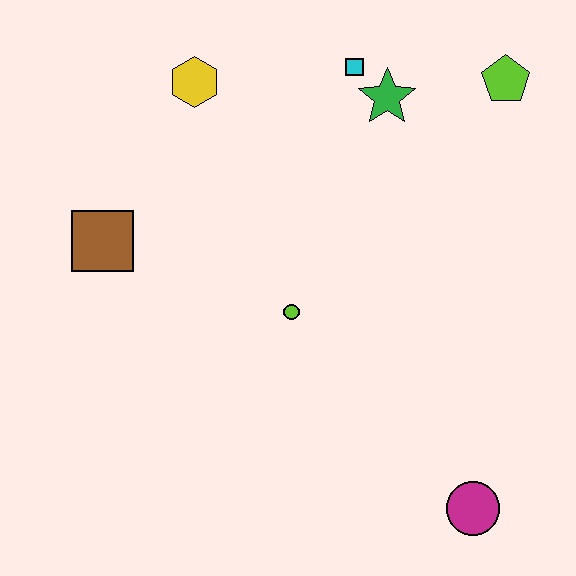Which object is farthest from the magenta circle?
The yellow hexagon is farthest from the magenta circle.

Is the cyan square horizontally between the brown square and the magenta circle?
Yes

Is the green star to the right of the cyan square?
Yes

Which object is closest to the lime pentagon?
The green star is closest to the lime pentagon.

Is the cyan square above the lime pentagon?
Yes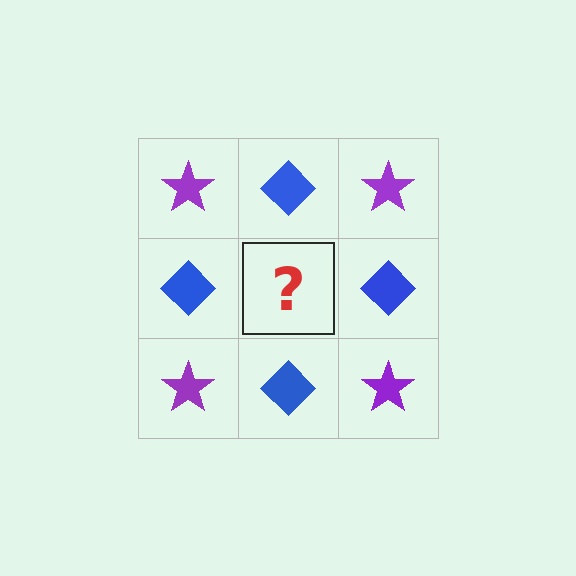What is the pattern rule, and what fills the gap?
The rule is that it alternates purple star and blue diamond in a checkerboard pattern. The gap should be filled with a purple star.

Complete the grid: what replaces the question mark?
The question mark should be replaced with a purple star.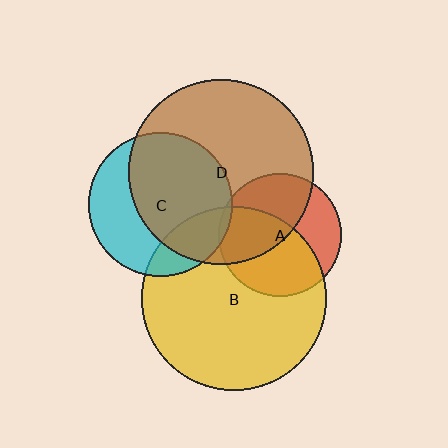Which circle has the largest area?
Circle D (brown).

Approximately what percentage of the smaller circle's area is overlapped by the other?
Approximately 50%.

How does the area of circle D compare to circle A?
Approximately 2.3 times.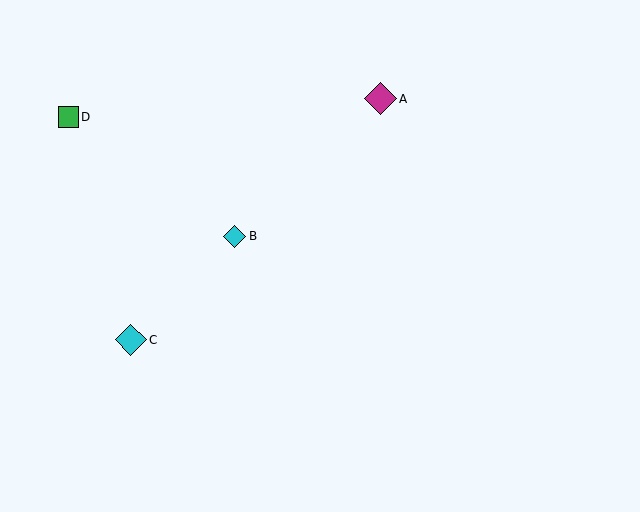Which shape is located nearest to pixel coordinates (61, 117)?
The green square (labeled D) at (68, 117) is nearest to that location.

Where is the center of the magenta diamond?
The center of the magenta diamond is at (381, 99).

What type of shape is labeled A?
Shape A is a magenta diamond.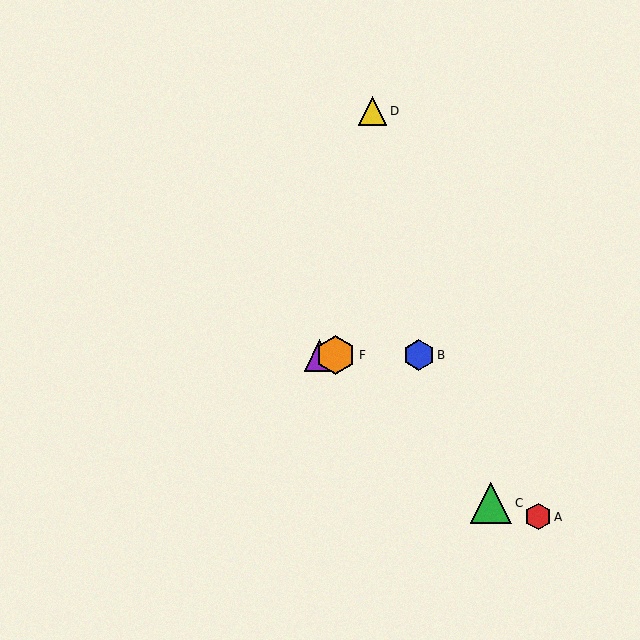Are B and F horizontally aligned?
Yes, both are at y≈355.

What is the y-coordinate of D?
Object D is at y≈111.